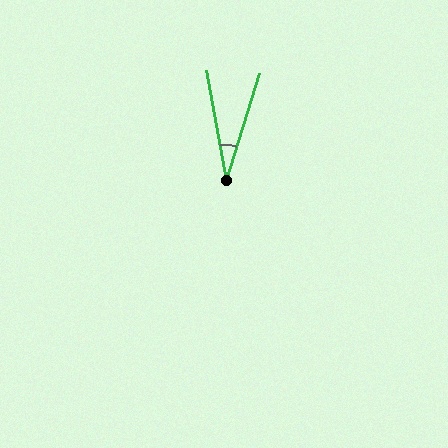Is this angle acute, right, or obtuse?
It is acute.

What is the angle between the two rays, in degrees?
Approximately 27 degrees.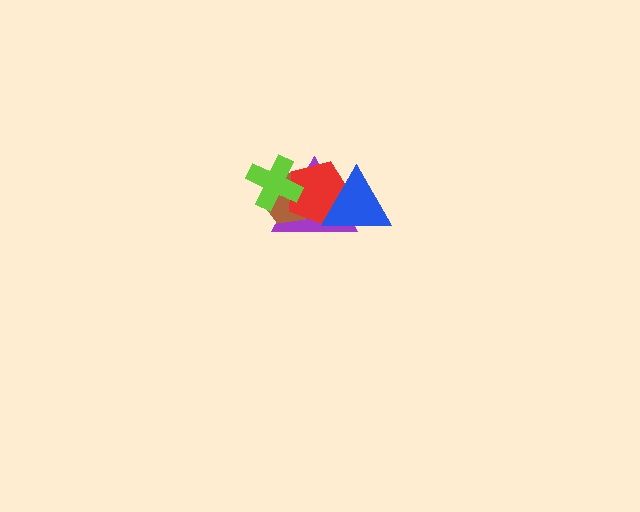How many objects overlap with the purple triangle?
4 objects overlap with the purple triangle.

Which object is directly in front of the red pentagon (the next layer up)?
The lime cross is directly in front of the red pentagon.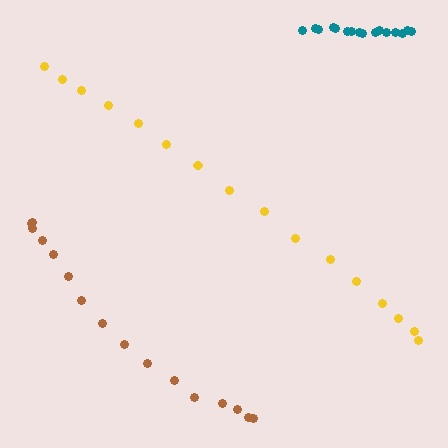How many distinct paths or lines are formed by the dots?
There are 3 distinct paths.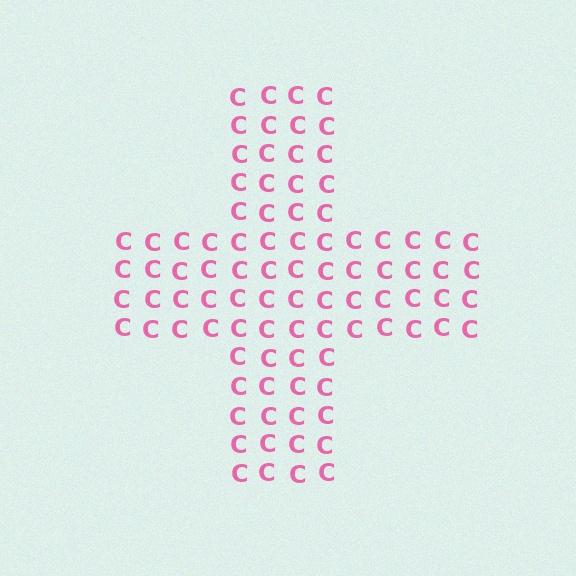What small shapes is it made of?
It is made of small letter C's.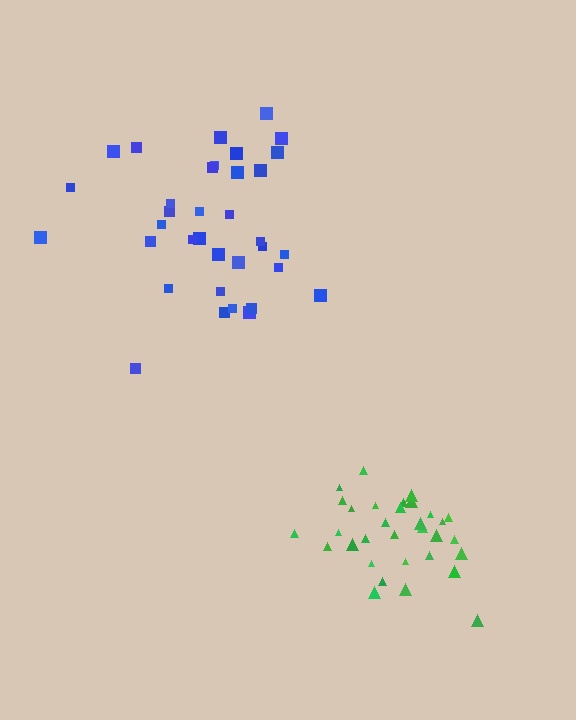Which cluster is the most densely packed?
Green.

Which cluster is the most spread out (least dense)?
Blue.